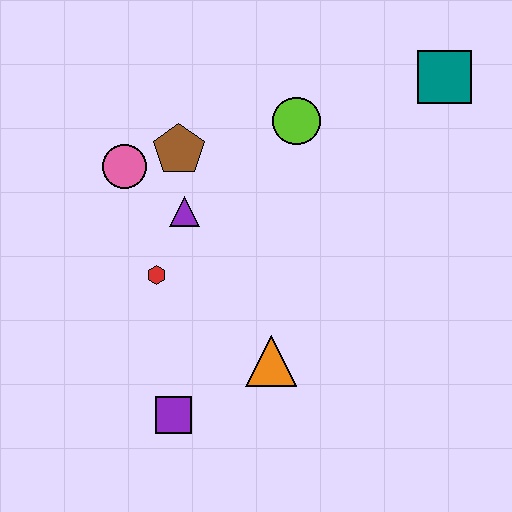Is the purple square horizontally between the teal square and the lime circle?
No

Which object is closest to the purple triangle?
The brown pentagon is closest to the purple triangle.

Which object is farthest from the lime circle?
The purple square is farthest from the lime circle.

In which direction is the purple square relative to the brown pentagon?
The purple square is below the brown pentagon.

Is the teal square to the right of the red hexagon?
Yes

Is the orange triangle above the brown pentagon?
No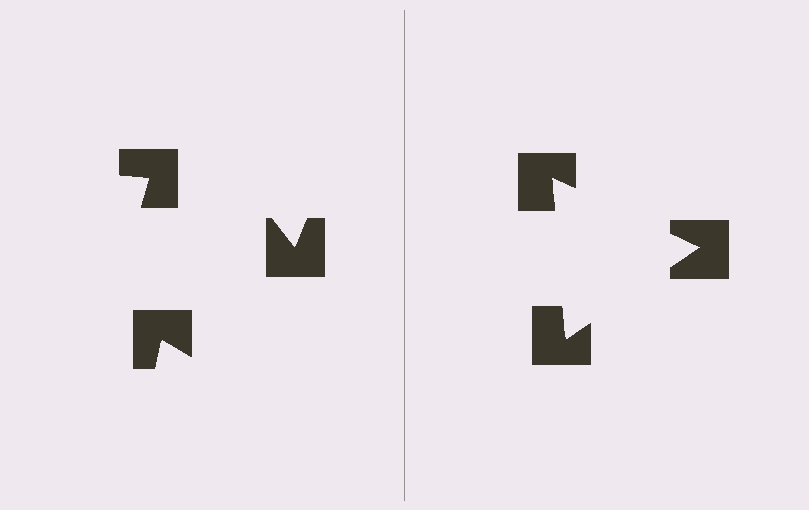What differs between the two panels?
The notched squares are positioned identically on both sides; only the wedge orientations differ. On the right they align to a triangle; on the left they are misaligned.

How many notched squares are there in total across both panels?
6 — 3 on each side.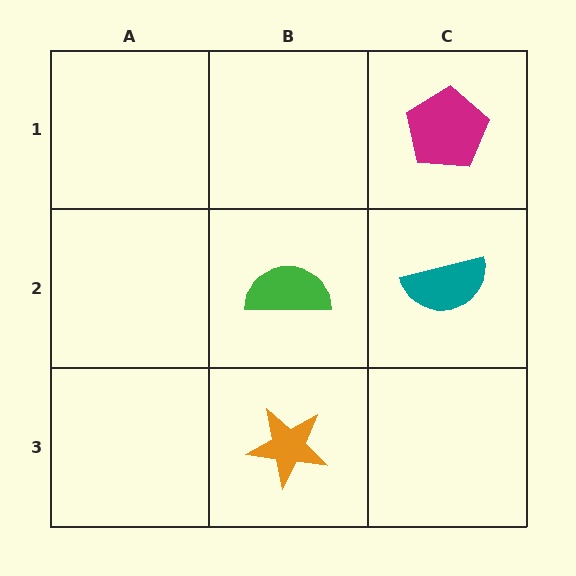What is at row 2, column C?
A teal semicircle.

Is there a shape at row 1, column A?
No, that cell is empty.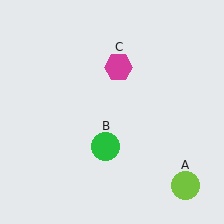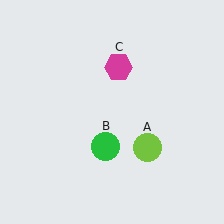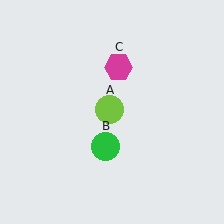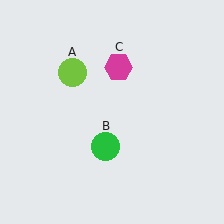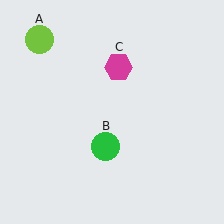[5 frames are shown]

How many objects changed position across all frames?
1 object changed position: lime circle (object A).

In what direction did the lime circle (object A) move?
The lime circle (object A) moved up and to the left.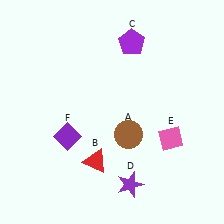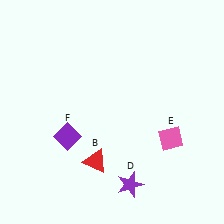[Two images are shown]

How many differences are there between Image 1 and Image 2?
There are 2 differences between the two images.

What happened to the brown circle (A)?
The brown circle (A) was removed in Image 2. It was in the bottom-right area of Image 1.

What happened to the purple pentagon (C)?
The purple pentagon (C) was removed in Image 2. It was in the top-right area of Image 1.